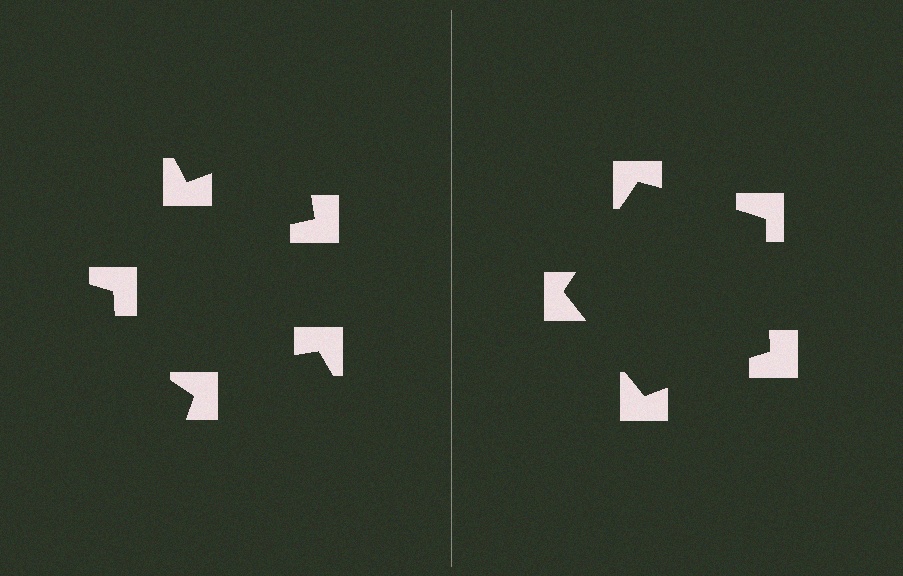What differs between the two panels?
The notched squares are positioned identically on both sides; only the wedge orientations differ. On the right they align to a pentagon; on the left they are misaligned.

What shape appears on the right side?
An illusory pentagon.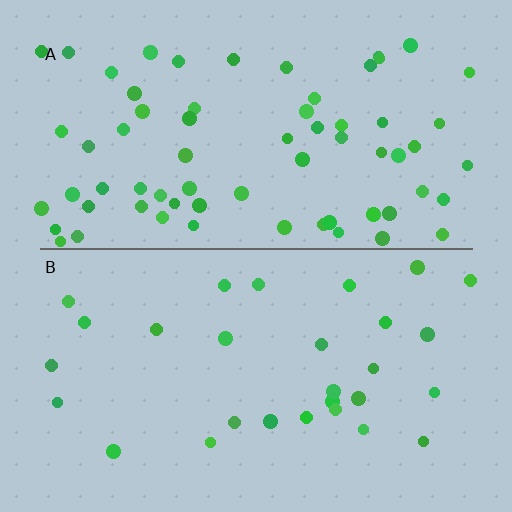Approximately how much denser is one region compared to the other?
Approximately 2.4× — region A over region B.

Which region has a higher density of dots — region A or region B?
A (the top).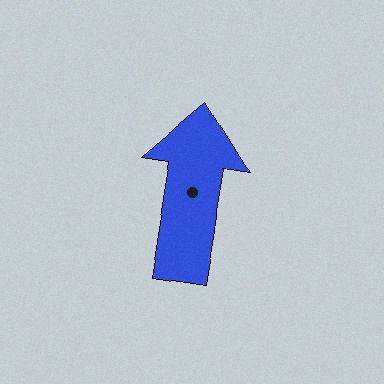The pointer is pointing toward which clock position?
Roughly 12 o'clock.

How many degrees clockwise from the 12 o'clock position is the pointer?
Approximately 9 degrees.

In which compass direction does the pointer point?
North.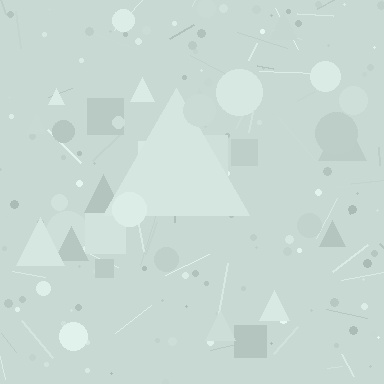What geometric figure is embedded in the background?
A triangle is embedded in the background.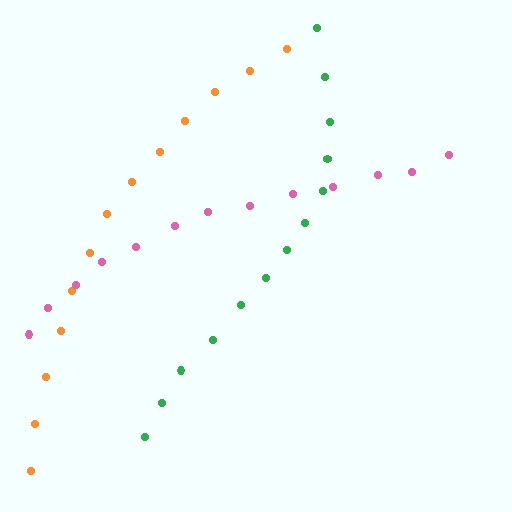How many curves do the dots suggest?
There are 3 distinct paths.